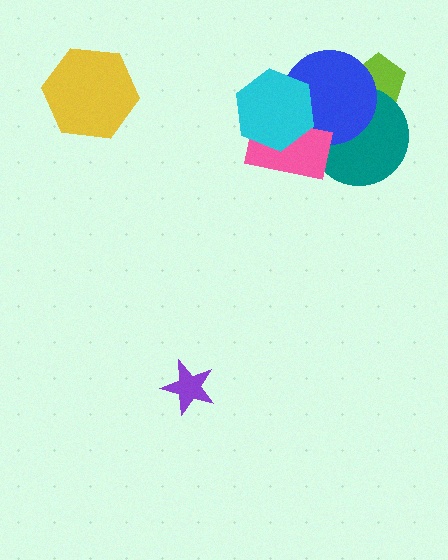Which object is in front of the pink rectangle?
The cyan hexagon is in front of the pink rectangle.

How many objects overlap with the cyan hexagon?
2 objects overlap with the cyan hexagon.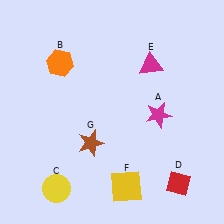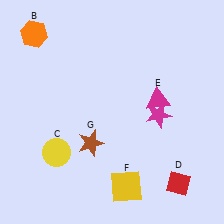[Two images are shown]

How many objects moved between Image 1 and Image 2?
3 objects moved between the two images.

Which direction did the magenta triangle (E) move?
The magenta triangle (E) moved down.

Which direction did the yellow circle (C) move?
The yellow circle (C) moved up.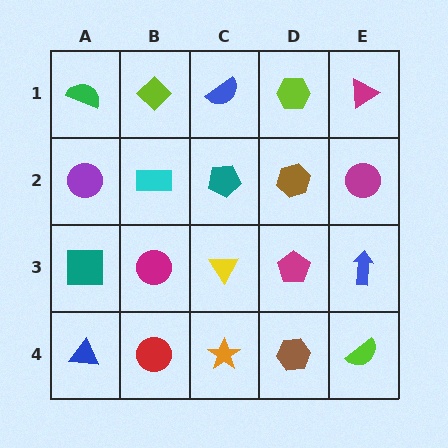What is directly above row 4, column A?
A teal square.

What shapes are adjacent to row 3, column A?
A purple circle (row 2, column A), a blue triangle (row 4, column A), a magenta circle (row 3, column B).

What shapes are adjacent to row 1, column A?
A purple circle (row 2, column A), a lime diamond (row 1, column B).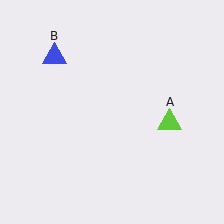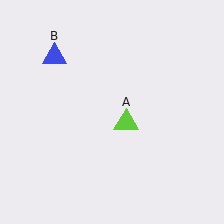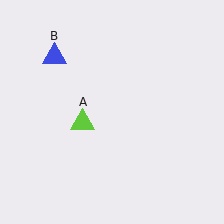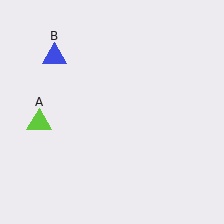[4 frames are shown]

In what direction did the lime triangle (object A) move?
The lime triangle (object A) moved left.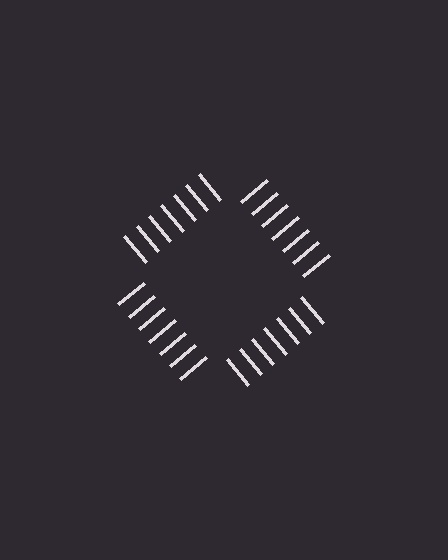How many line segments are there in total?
28 — 7 along each of the 4 edges.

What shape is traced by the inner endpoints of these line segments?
An illusory square — the line segments terminate on its edges but no continuous stroke is drawn.